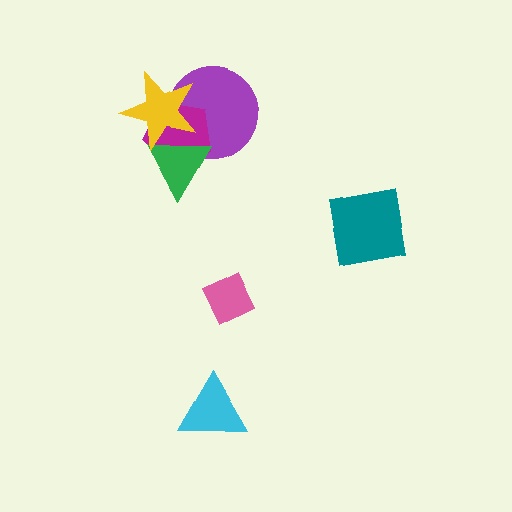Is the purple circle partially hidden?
Yes, it is partially covered by another shape.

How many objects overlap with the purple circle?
3 objects overlap with the purple circle.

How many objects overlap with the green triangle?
3 objects overlap with the green triangle.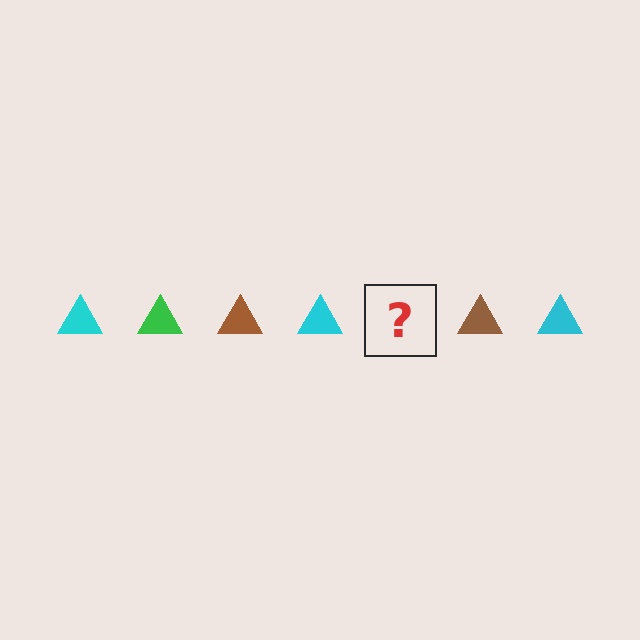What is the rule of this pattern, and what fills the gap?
The rule is that the pattern cycles through cyan, green, brown triangles. The gap should be filled with a green triangle.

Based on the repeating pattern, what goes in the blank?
The blank should be a green triangle.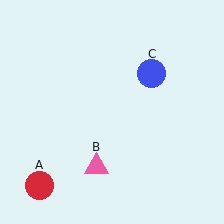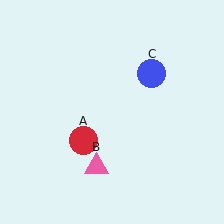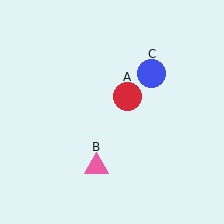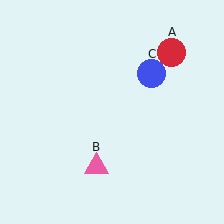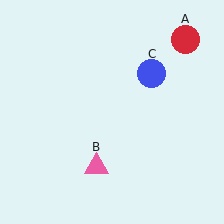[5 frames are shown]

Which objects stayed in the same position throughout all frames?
Pink triangle (object B) and blue circle (object C) remained stationary.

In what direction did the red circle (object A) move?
The red circle (object A) moved up and to the right.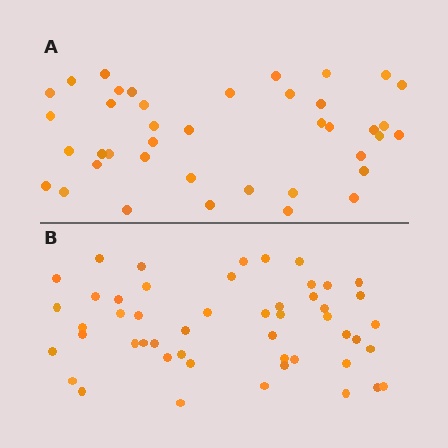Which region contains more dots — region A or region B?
Region B (the bottom region) has more dots.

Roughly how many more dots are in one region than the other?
Region B has roughly 10 or so more dots than region A.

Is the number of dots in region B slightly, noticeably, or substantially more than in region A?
Region B has noticeably more, but not dramatically so. The ratio is roughly 1.2 to 1.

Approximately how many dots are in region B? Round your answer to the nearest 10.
About 50 dots.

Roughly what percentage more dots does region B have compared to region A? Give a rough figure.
About 25% more.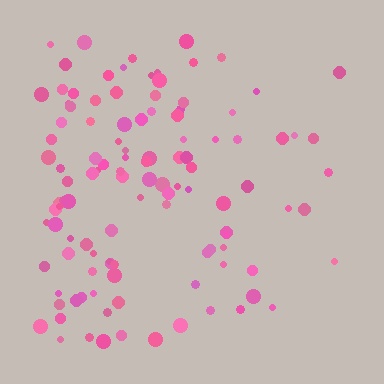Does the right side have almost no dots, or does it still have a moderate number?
Still a moderate number, just noticeably fewer than the left.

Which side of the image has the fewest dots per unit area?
The right.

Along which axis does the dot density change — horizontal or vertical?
Horizontal.